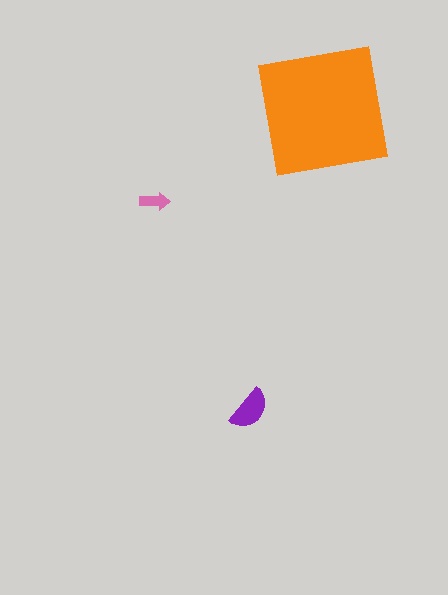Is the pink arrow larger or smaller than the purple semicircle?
Smaller.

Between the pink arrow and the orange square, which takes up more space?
The orange square.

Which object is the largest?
The orange square.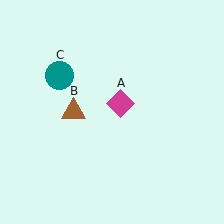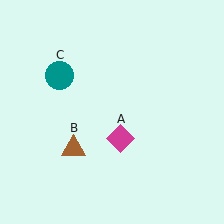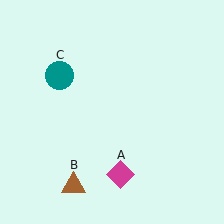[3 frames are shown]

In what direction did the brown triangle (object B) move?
The brown triangle (object B) moved down.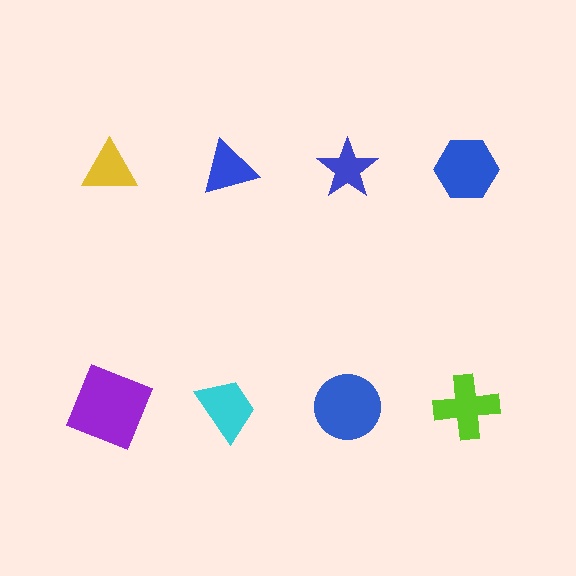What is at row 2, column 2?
A cyan trapezoid.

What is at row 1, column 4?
A blue hexagon.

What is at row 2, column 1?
A purple square.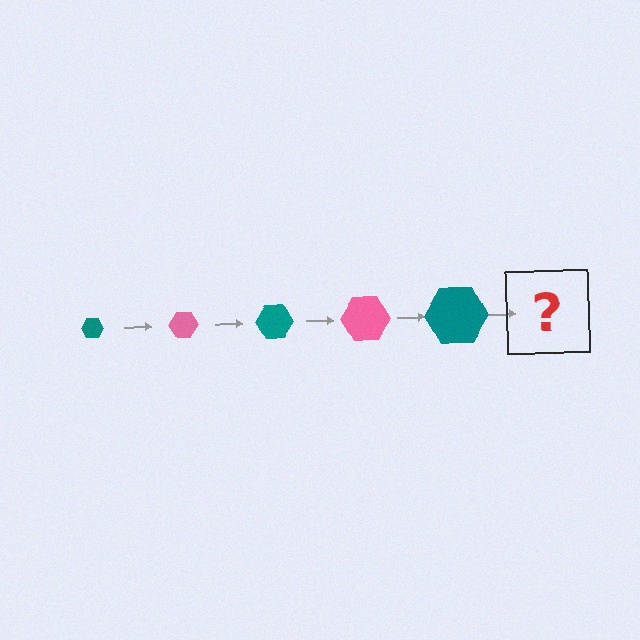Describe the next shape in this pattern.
It should be a pink hexagon, larger than the previous one.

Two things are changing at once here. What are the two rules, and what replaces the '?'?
The two rules are that the hexagon grows larger each step and the color cycles through teal and pink. The '?' should be a pink hexagon, larger than the previous one.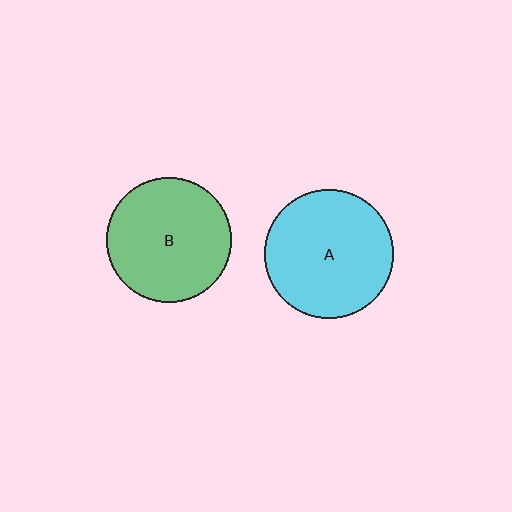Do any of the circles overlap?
No, none of the circles overlap.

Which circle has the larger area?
Circle A (cyan).